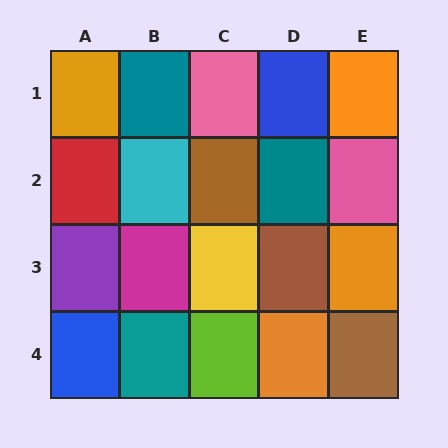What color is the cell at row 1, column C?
Pink.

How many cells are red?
1 cell is red.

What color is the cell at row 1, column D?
Blue.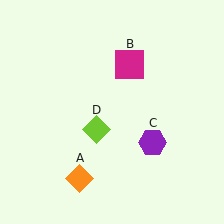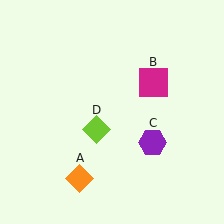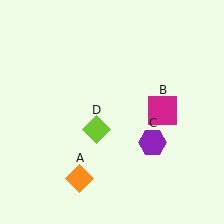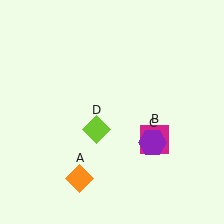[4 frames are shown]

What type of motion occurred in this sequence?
The magenta square (object B) rotated clockwise around the center of the scene.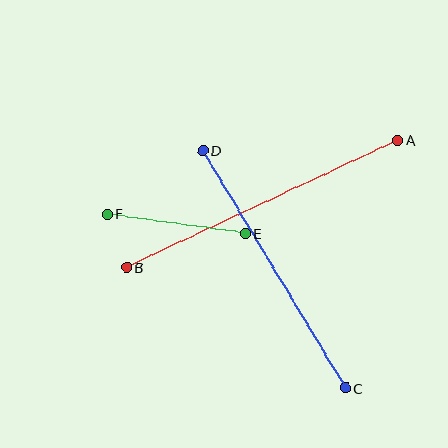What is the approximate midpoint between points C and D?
The midpoint is at approximately (274, 269) pixels.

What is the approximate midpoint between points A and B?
The midpoint is at approximately (262, 204) pixels.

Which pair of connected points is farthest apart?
Points A and B are farthest apart.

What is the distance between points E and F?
The distance is approximately 139 pixels.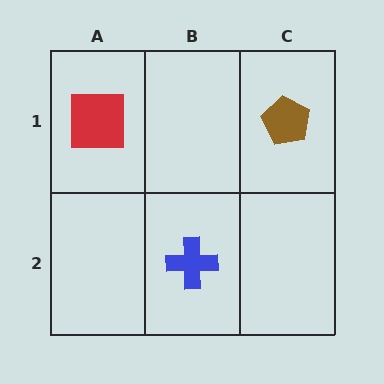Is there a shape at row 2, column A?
No, that cell is empty.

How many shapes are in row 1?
2 shapes.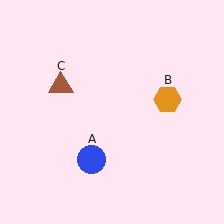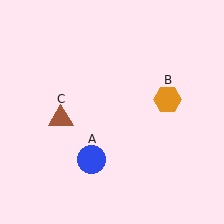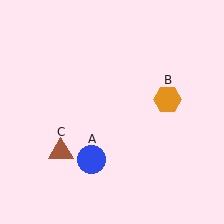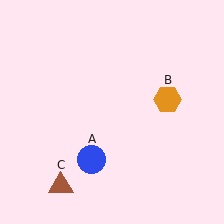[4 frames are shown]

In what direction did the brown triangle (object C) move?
The brown triangle (object C) moved down.